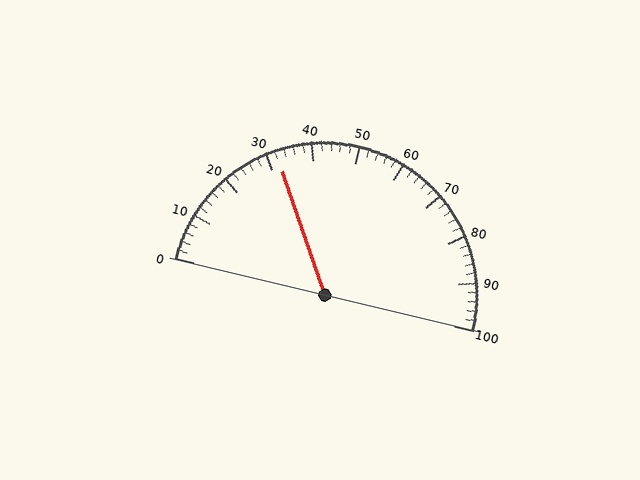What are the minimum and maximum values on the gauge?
The gauge ranges from 0 to 100.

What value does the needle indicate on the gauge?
The needle indicates approximately 32.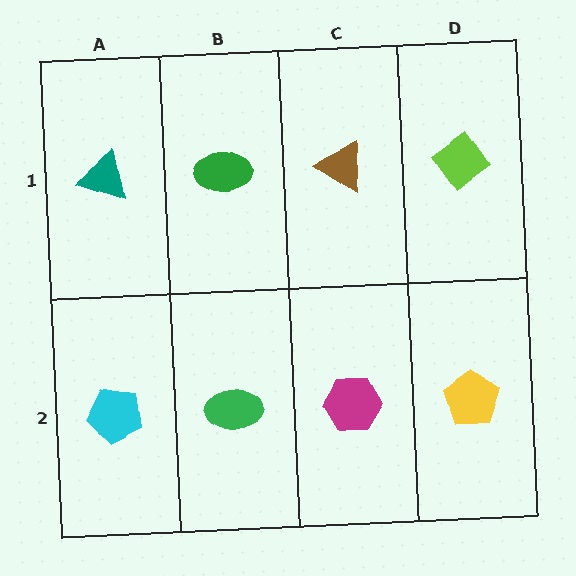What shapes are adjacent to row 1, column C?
A magenta hexagon (row 2, column C), a green ellipse (row 1, column B), a lime diamond (row 1, column D).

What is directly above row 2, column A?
A teal triangle.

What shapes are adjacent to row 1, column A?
A cyan pentagon (row 2, column A), a green ellipse (row 1, column B).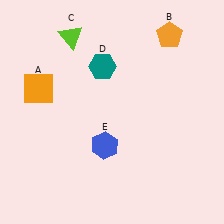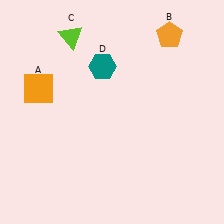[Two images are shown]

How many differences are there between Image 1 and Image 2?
There is 1 difference between the two images.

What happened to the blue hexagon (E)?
The blue hexagon (E) was removed in Image 2. It was in the bottom-left area of Image 1.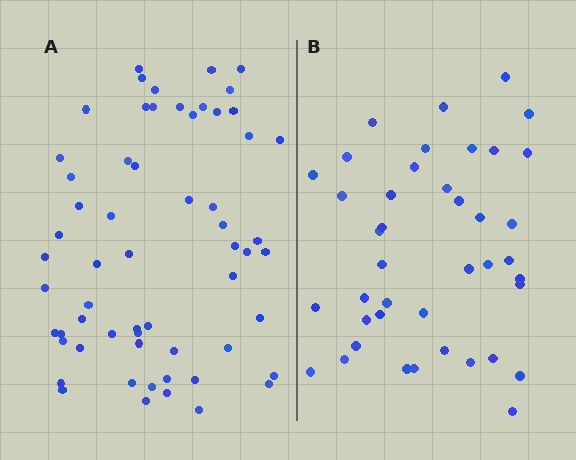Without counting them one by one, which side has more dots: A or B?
Region A (the left region) has more dots.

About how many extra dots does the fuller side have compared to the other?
Region A has approximately 20 more dots than region B.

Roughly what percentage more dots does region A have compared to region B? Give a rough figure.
About 45% more.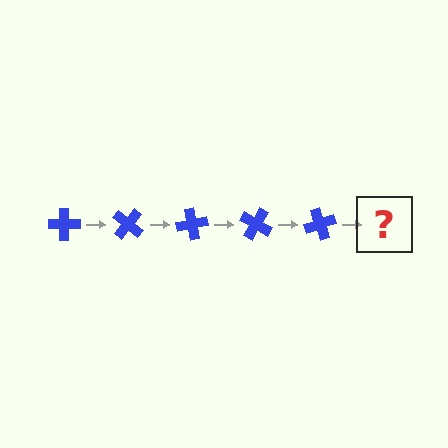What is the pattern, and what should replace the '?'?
The pattern is that the cross rotates 40 degrees each step. The '?' should be a blue cross rotated 200 degrees.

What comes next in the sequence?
The next element should be a blue cross rotated 200 degrees.